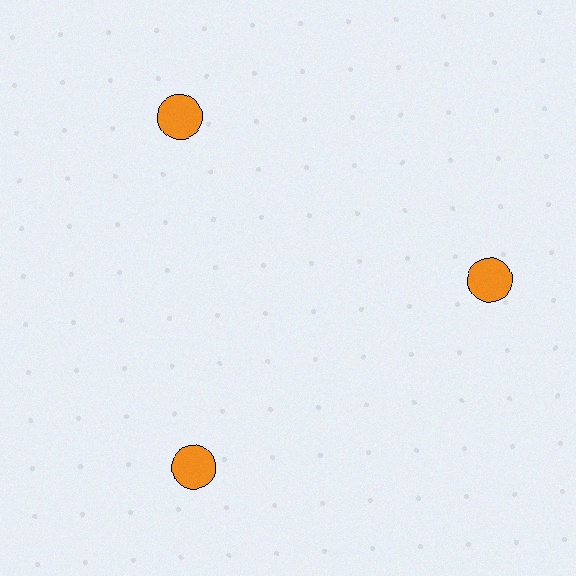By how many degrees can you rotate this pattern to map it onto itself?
The pattern maps onto itself every 120 degrees of rotation.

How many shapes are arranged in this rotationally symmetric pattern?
There are 3 shapes, arranged in 3 groups of 1.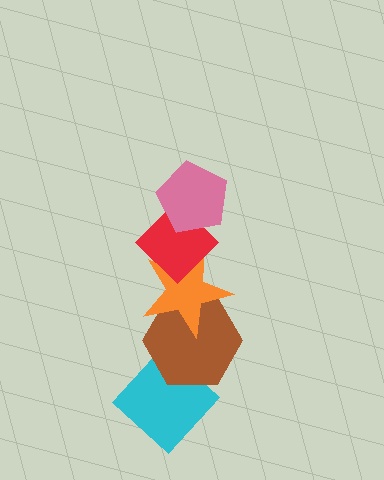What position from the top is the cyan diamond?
The cyan diamond is 5th from the top.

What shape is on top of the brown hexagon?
The orange star is on top of the brown hexagon.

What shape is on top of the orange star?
The red diamond is on top of the orange star.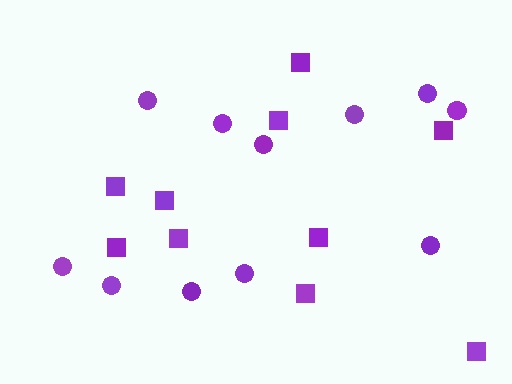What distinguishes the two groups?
There are 2 groups: one group of squares (10) and one group of circles (11).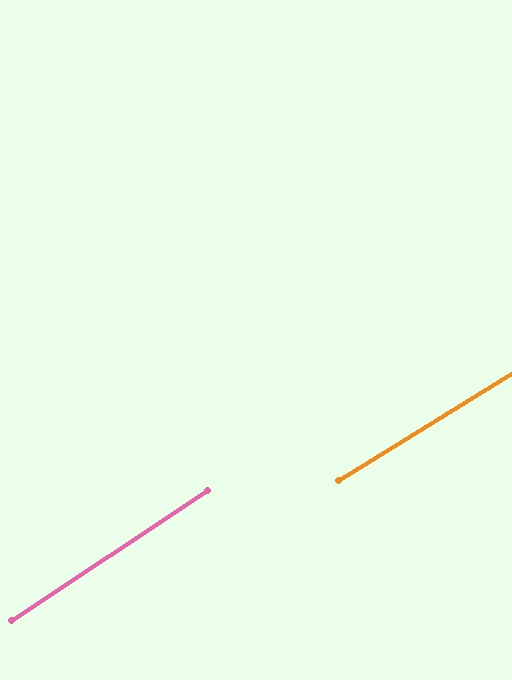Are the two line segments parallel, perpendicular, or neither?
Parallel — their directions differ by only 1.8°.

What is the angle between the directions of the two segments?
Approximately 2 degrees.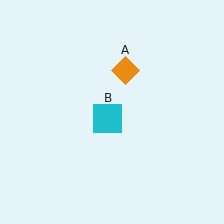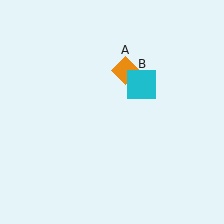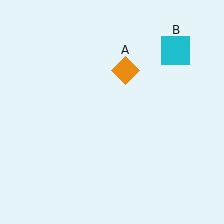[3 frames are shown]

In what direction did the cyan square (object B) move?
The cyan square (object B) moved up and to the right.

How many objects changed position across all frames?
1 object changed position: cyan square (object B).